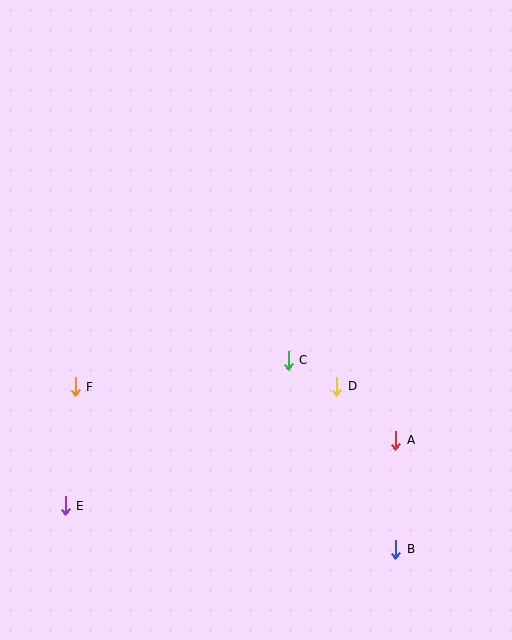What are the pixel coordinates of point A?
Point A is at (396, 440).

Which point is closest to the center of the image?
Point C at (288, 360) is closest to the center.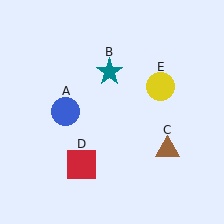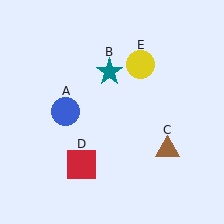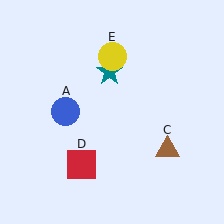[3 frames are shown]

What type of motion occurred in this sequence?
The yellow circle (object E) rotated counterclockwise around the center of the scene.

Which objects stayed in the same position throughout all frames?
Blue circle (object A) and teal star (object B) and brown triangle (object C) and red square (object D) remained stationary.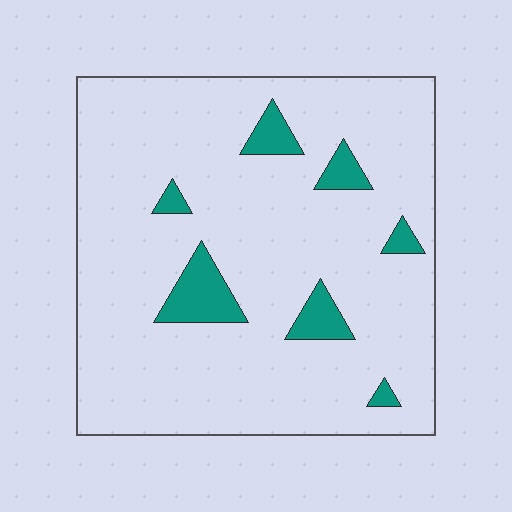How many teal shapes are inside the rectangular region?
7.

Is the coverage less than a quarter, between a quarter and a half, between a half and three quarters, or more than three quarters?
Less than a quarter.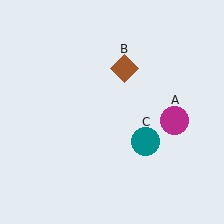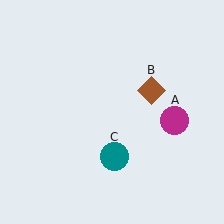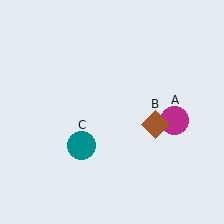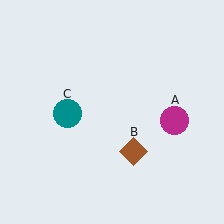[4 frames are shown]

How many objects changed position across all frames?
2 objects changed position: brown diamond (object B), teal circle (object C).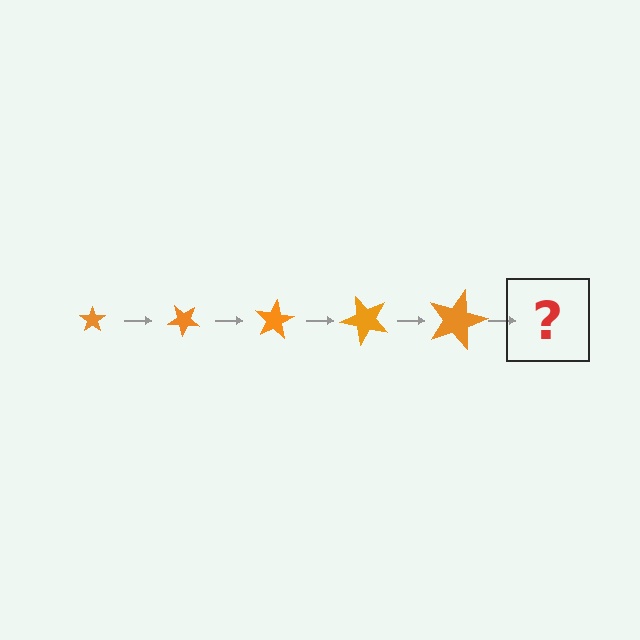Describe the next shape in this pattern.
It should be a star, larger than the previous one and rotated 200 degrees from the start.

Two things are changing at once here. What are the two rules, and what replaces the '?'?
The two rules are that the star grows larger each step and it rotates 40 degrees each step. The '?' should be a star, larger than the previous one and rotated 200 degrees from the start.